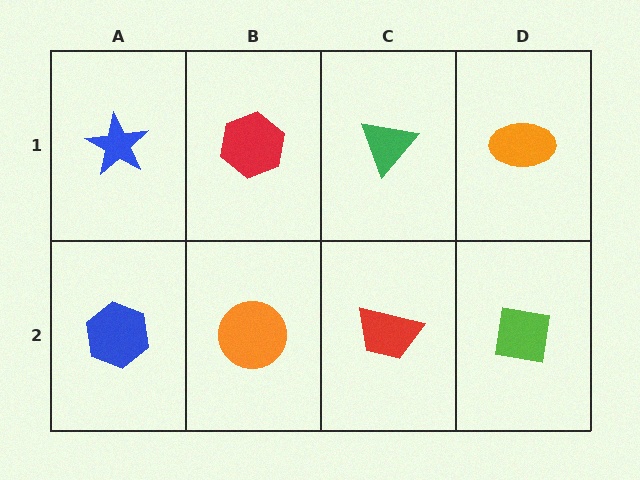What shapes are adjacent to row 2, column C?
A green triangle (row 1, column C), an orange circle (row 2, column B), a lime square (row 2, column D).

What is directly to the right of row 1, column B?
A green triangle.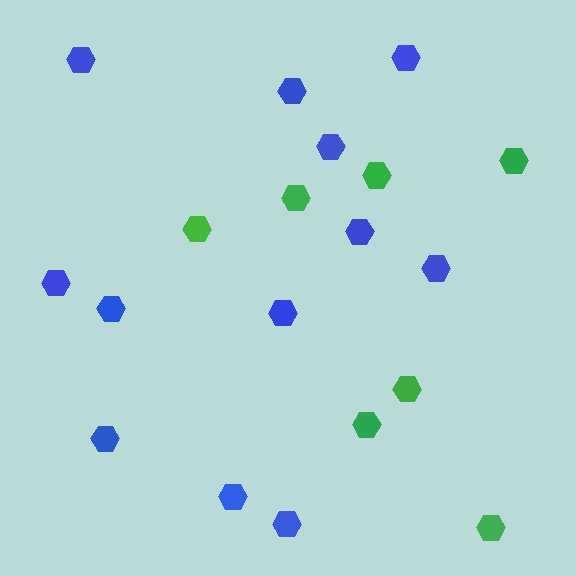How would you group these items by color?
There are 2 groups: one group of green hexagons (7) and one group of blue hexagons (12).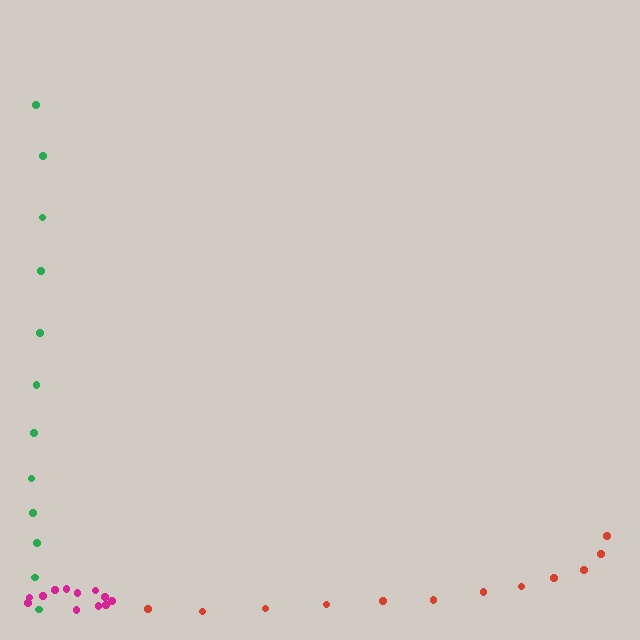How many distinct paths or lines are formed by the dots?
There are 3 distinct paths.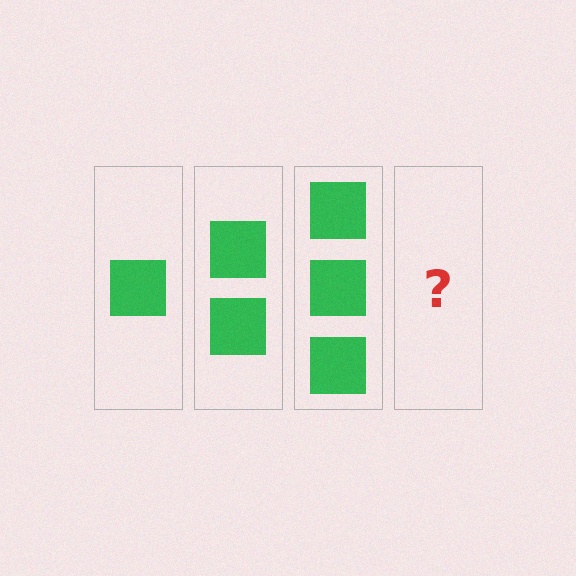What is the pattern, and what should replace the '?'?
The pattern is that each step adds one more square. The '?' should be 4 squares.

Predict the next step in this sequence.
The next step is 4 squares.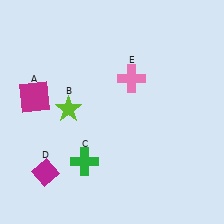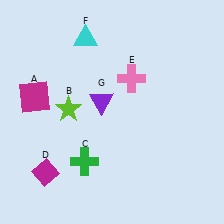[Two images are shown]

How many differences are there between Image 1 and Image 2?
There are 2 differences between the two images.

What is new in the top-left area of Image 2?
A cyan triangle (F) was added in the top-left area of Image 2.